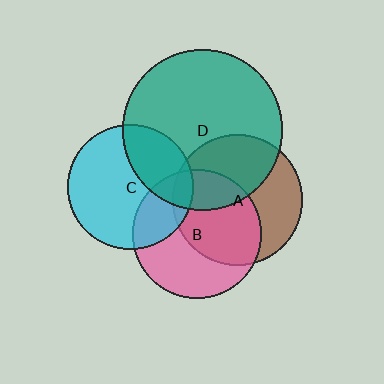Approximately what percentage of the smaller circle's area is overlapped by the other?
Approximately 50%.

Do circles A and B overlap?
Yes.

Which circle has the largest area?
Circle D (teal).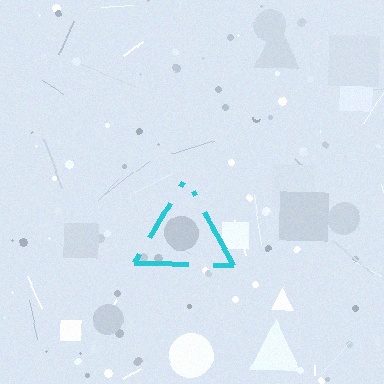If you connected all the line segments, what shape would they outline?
They would outline a triangle.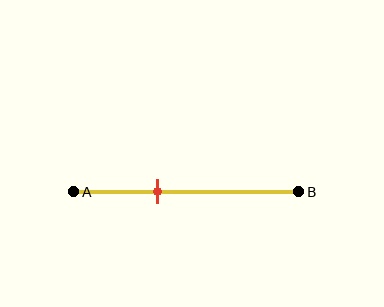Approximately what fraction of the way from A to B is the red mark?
The red mark is approximately 40% of the way from A to B.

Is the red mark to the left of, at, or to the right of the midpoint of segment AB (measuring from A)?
The red mark is to the left of the midpoint of segment AB.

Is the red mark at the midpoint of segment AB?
No, the mark is at about 40% from A, not at the 50% midpoint.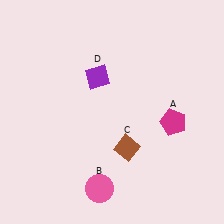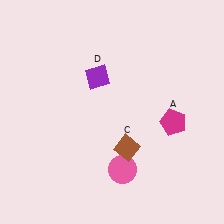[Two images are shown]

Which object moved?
The pink circle (B) moved right.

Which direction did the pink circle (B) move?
The pink circle (B) moved right.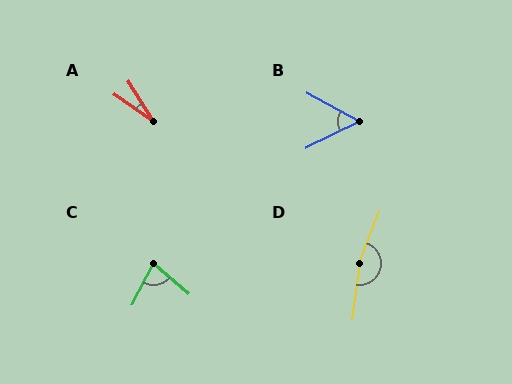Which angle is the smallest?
A, at approximately 23 degrees.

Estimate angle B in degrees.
Approximately 55 degrees.